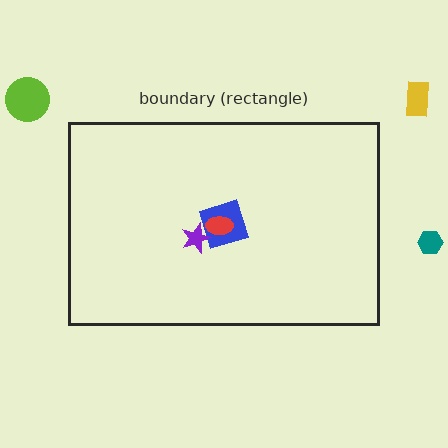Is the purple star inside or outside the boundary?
Inside.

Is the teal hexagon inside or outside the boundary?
Outside.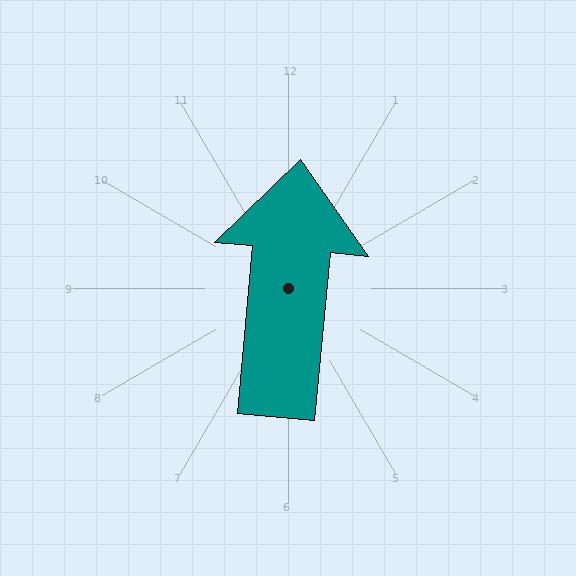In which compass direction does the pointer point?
North.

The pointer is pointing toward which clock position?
Roughly 12 o'clock.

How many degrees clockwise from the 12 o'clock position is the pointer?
Approximately 5 degrees.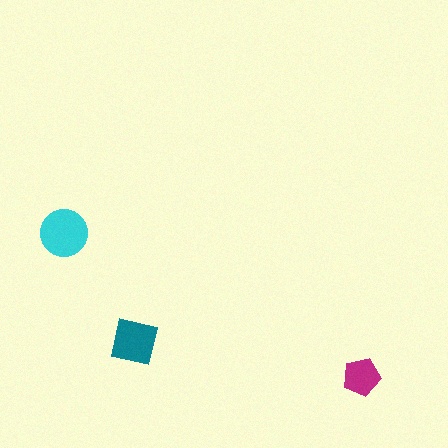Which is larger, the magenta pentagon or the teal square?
The teal square.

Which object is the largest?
The cyan circle.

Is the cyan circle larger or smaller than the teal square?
Larger.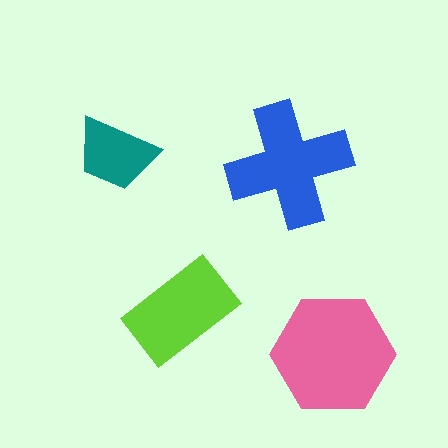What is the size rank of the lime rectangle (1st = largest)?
3rd.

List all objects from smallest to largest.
The teal trapezoid, the lime rectangle, the blue cross, the pink hexagon.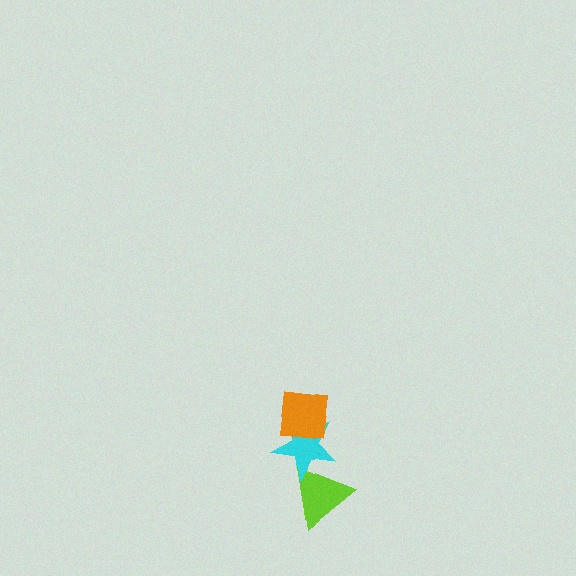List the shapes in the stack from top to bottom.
From top to bottom: the orange square, the cyan star, the lime triangle.